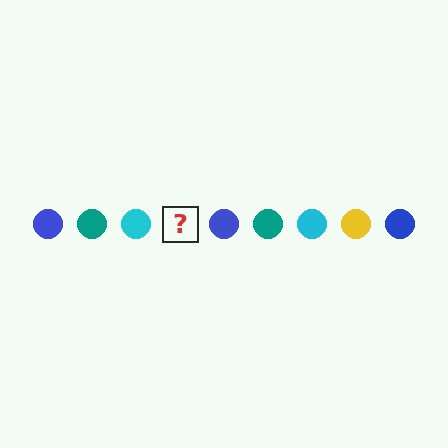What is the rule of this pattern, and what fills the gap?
The rule is that the pattern cycles through blue, teal, cyan, yellow circles. The gap should be filled with a yellow circle.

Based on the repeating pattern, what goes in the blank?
The blank should be a yellow circle.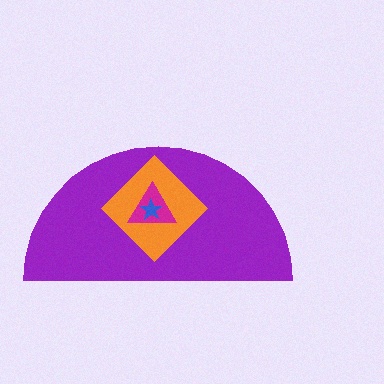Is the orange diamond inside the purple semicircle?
Yes.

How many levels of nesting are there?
4.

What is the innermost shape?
The blue star.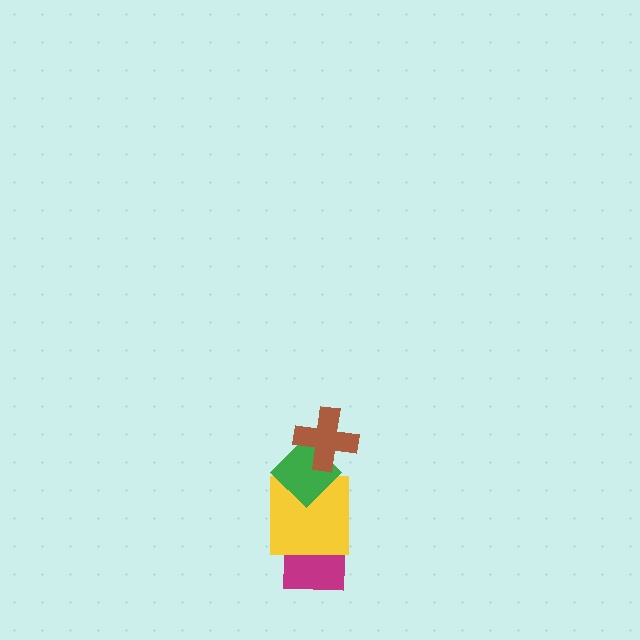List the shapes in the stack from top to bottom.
From top to bottom: the brown cross, the green diamond, the yellow square, the magenta square.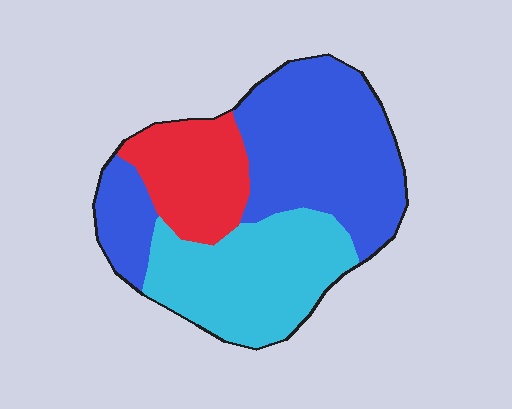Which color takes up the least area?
Red, at roughly 20%.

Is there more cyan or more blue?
Blue.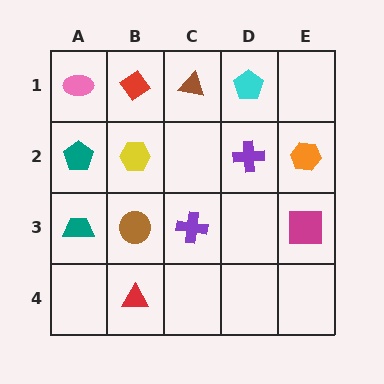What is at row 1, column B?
A red diamond.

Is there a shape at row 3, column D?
No, that cell is empty.